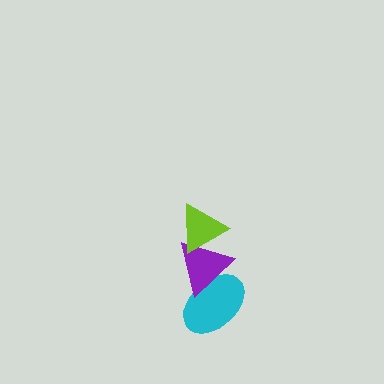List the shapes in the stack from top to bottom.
From top to bottom: the lime triangle, the purple triangle, the cyan ellipse.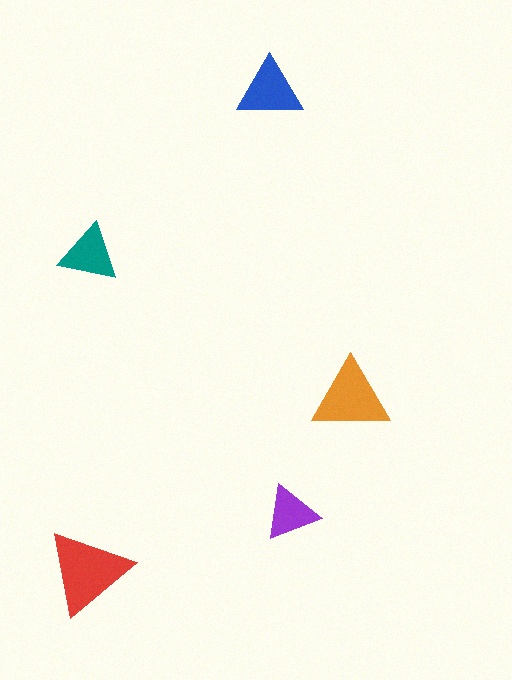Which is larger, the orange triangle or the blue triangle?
The orange one.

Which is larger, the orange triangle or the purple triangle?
The orange one.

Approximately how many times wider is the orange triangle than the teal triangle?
About 1.5 times wider.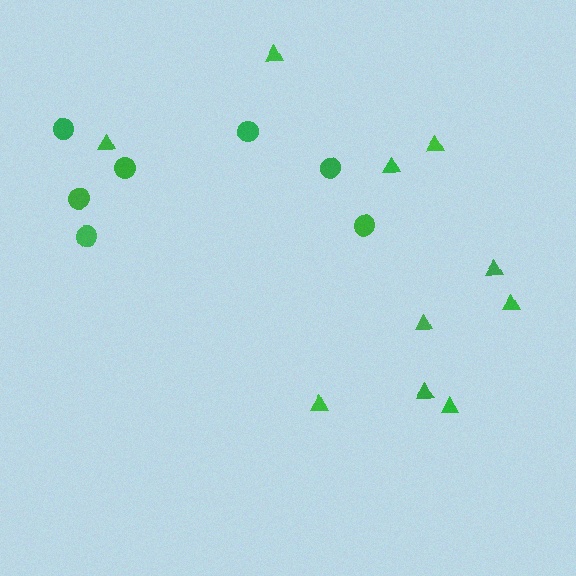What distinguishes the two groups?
There are 2 groups: one group of circles (7) and one group of triangles (10).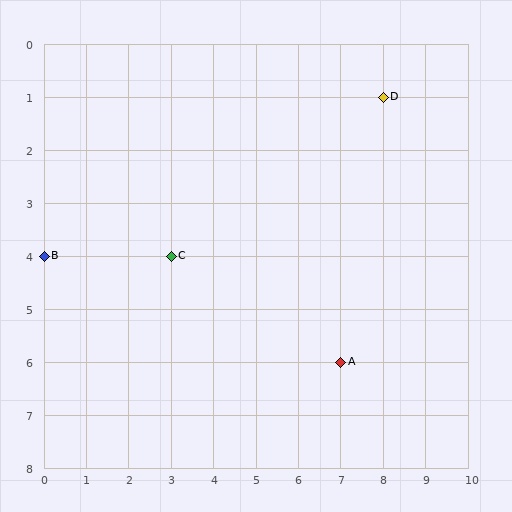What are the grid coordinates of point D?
Point D is at grid coordinates (8, 1).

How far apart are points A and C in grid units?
Points A and C are 4 columns and 2 rows apart (about 4.5 grid units diagonally).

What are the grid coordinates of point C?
Point C is at grid coordinates (3, 4).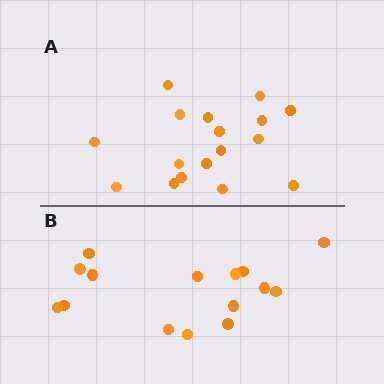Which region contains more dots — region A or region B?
Region A (the top region) has more dots.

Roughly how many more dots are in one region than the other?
Region A has just a few more — roughly 2 or 3 more dots than region B.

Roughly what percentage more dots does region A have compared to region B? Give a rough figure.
About 15% more.